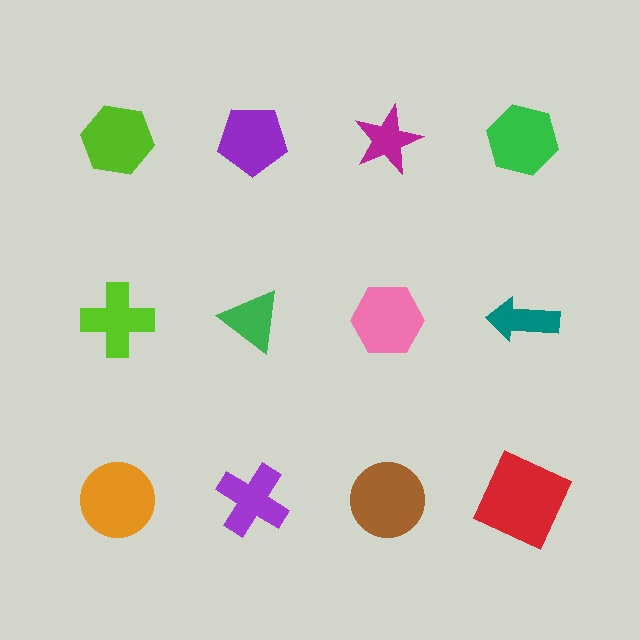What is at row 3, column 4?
A red square.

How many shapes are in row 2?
4 shapes.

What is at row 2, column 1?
A lime cross.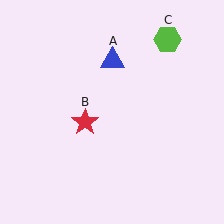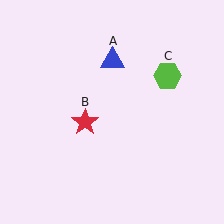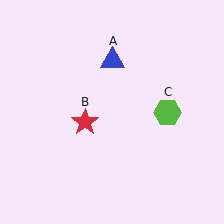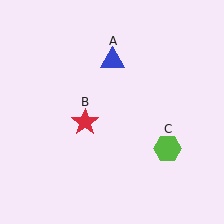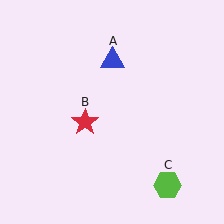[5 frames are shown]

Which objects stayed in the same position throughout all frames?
Blue triangle (object A) and red star (object B) remained stationary.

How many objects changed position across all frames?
1 object changed position: lime hexagon (object C).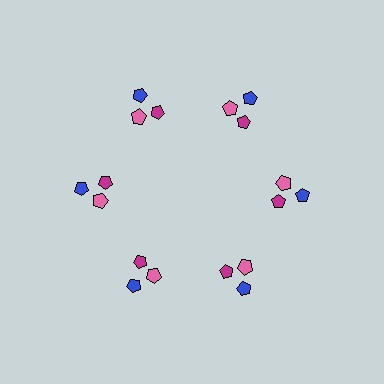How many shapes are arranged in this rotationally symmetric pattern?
There are 18 shapes, arranged in 6 groups of 3.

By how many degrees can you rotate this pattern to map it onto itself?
The pattern maps onto itself every 60 degrees of rotation.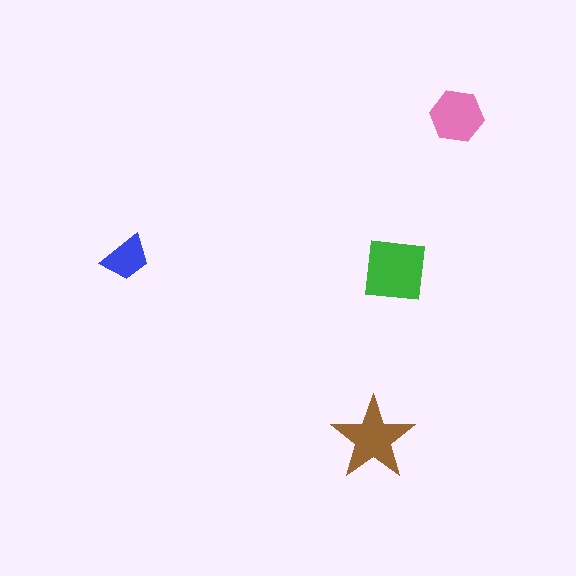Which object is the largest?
The green square.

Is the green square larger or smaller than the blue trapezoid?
Larger.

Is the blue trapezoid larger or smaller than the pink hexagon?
Smaller.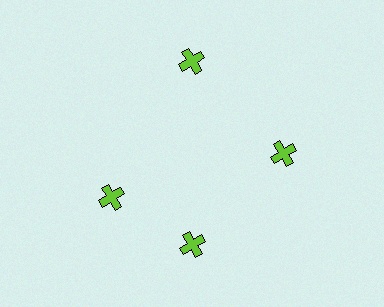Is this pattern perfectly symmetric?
No. The 4 lime crosses are arranged in a ring, but one element near the 9 o'clock position is rotated out of alignment along the ring, breaking the 4-fold rotational symmetry.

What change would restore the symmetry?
The symmetry would be restored by rotating it back into even spacing with its neighbors so that all 4 crosses sit at equal angles and equal distance from the center.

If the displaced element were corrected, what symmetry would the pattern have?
It would have 4-fold rotational symmetry — the pattern would map onto itself every 90 degrees.